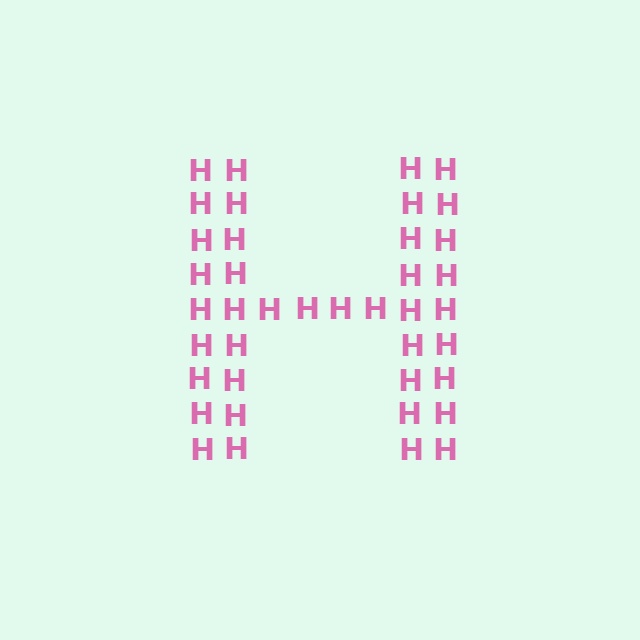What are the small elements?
The small elements are letter H's.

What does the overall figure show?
The overall figure shows the letter H.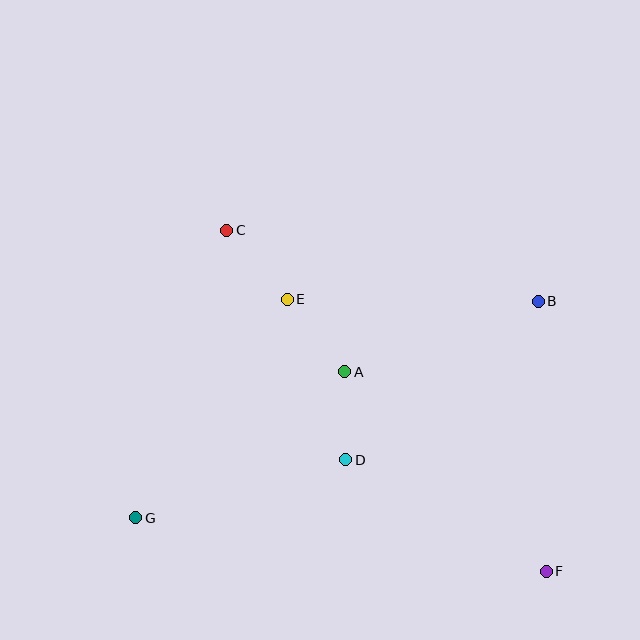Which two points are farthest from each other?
Points C and F are farthest from each other.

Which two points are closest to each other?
Points A and D are closest to each other.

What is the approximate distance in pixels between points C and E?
The distance between C and E is approximately 92 pixels.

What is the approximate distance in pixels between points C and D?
The distance between C and D is approximately 259 pixels.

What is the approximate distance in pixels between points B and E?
The distance between B and E is approximately 251 pixels.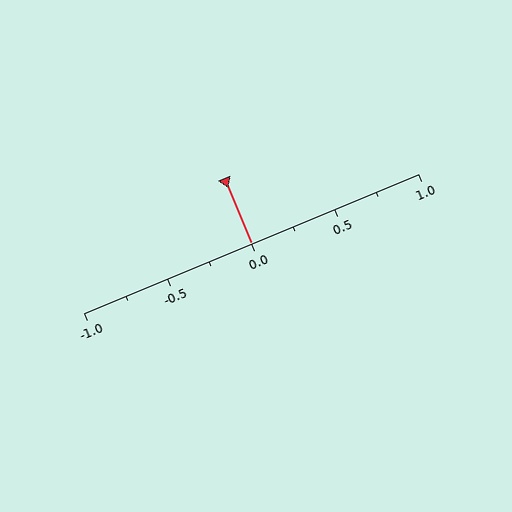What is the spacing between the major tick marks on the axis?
The major ticks are spaced 0.5 apart.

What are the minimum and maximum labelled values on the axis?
The axis runs from -1.0 to 1.0.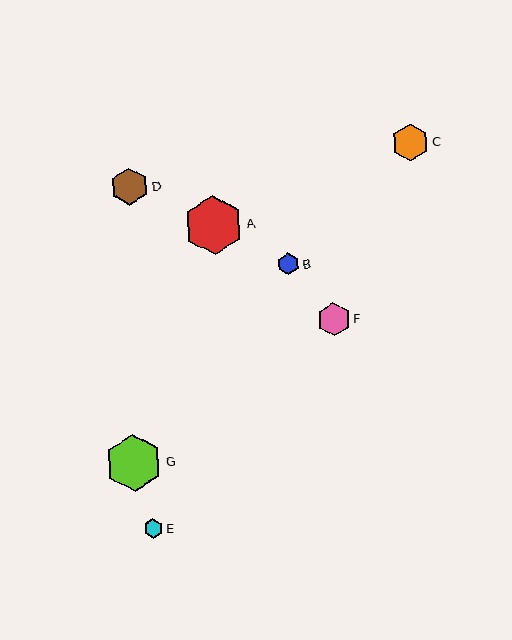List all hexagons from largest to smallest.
From largest to smallest: A, G, D, C, F, B, E.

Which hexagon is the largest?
Hexagon A is the largest with a size of approximately 59 pixels.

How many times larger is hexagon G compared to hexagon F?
Hexagon G is approximately 1.7 times the size of hexagon F.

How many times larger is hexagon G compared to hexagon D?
Hexagon G is approximately 1.5 times the size of hexagon D.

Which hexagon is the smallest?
Hexagon E is the smallest with a size of approximately 19 pixels.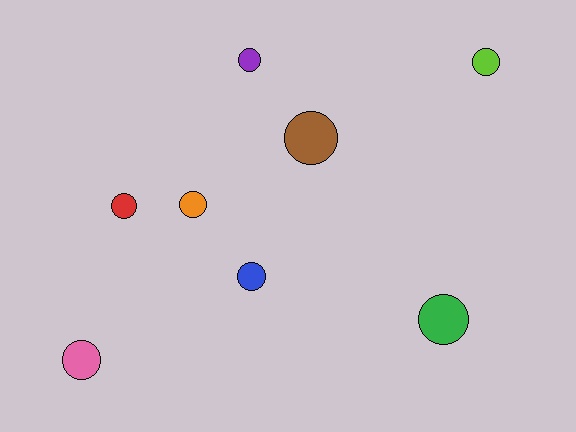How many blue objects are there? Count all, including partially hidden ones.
There is 1 blue object.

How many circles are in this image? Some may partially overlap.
There are 8 circles.